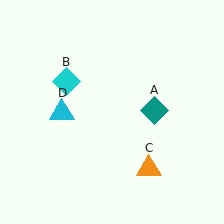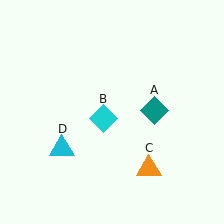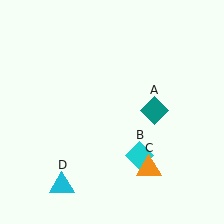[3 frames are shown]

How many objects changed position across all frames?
2 objects changed position: cyan diamond (object B), cyan triangle (object D).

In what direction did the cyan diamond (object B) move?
The cyan diamond (object B) moved down and to the right.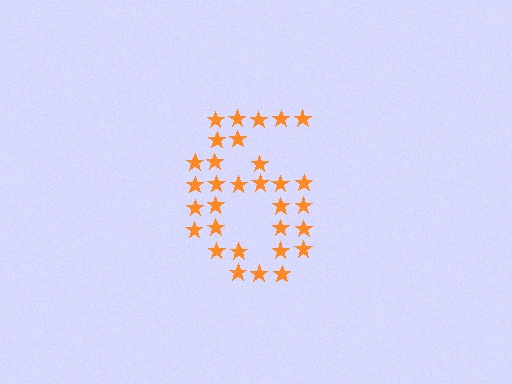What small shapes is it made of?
It is made of small stars.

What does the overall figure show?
The overall figure shows the digit 6.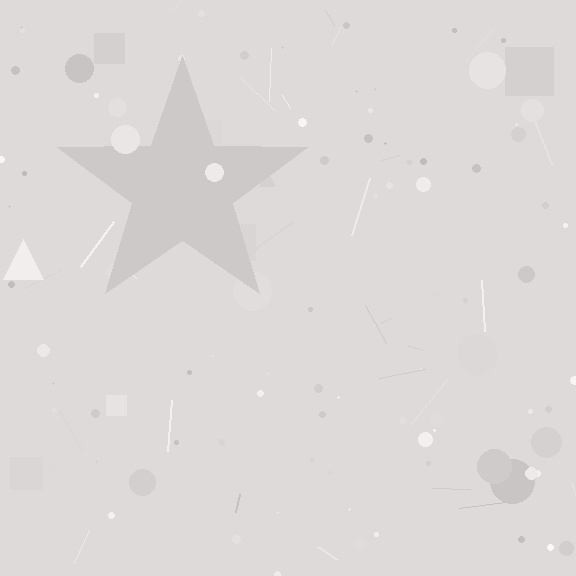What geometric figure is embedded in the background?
A star is embedded in the background.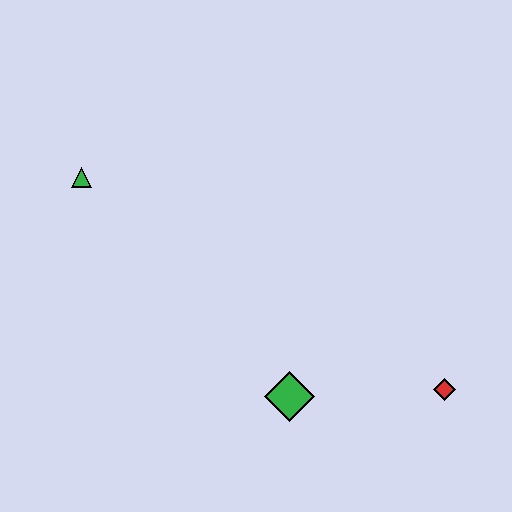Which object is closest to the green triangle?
The green diamond is closest to the green triangle.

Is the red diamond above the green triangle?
No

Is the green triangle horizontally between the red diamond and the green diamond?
No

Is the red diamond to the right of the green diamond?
Yes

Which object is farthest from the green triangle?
The red diamond is farthest from the green triangle.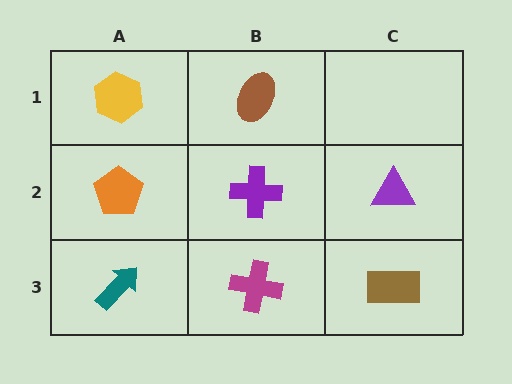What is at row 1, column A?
A yellow hexagon.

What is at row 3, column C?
A brown rectangle.